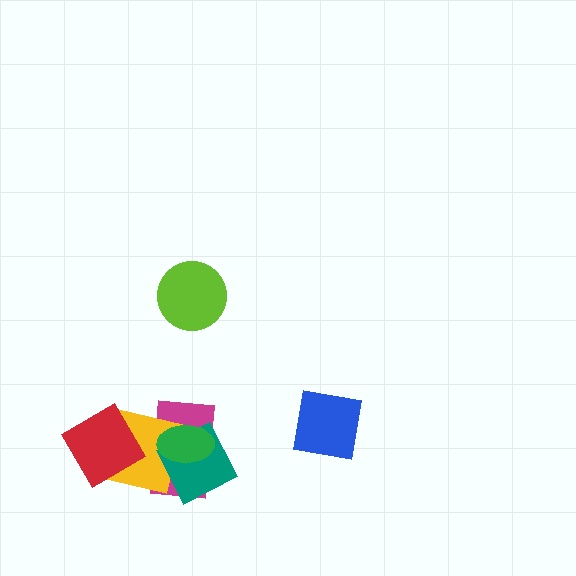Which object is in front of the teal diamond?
The green ellipse is in front of the teal diamond.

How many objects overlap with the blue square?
0 objects overlap with the blue square.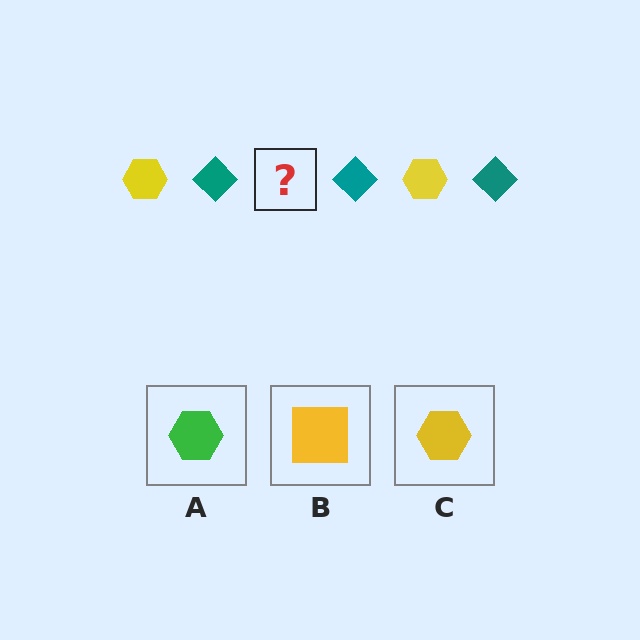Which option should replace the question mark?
Option C.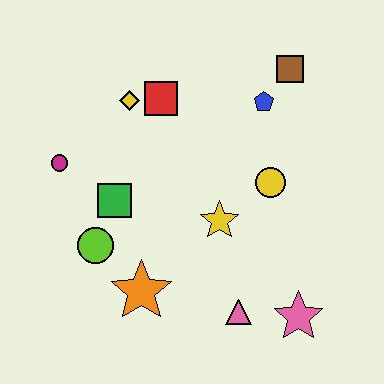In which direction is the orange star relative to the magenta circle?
The orange star is below the magenta circle.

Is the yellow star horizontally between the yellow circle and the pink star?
No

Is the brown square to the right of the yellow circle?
Yes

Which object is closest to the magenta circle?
The green square is closest to the magenta circle.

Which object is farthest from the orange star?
The brown square is farthest from the orange star.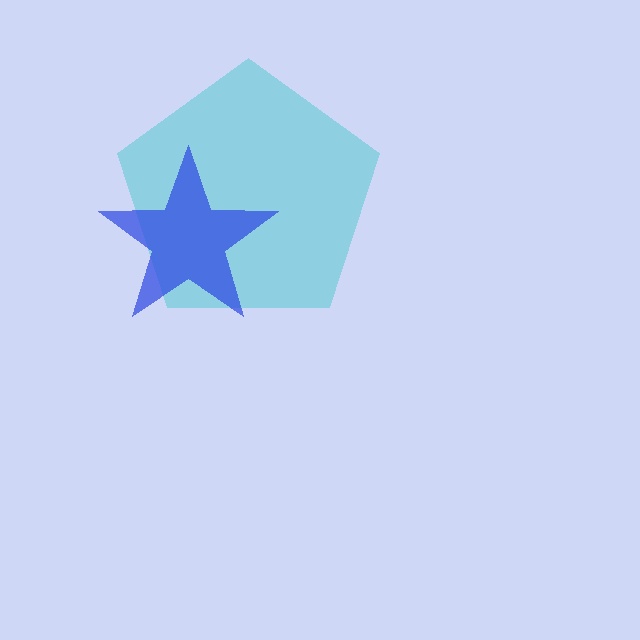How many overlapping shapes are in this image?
There are 2 overlapping shapes in the image.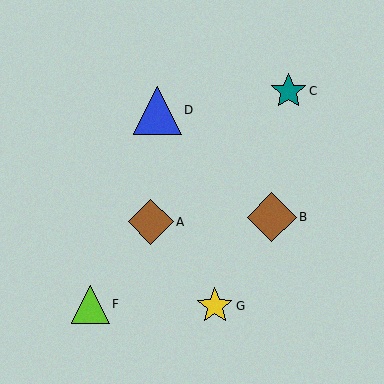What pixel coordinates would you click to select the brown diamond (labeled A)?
Click at (151, 222) to select the brown diamond A.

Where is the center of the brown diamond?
The center of the brown diamond is at (151, 222).